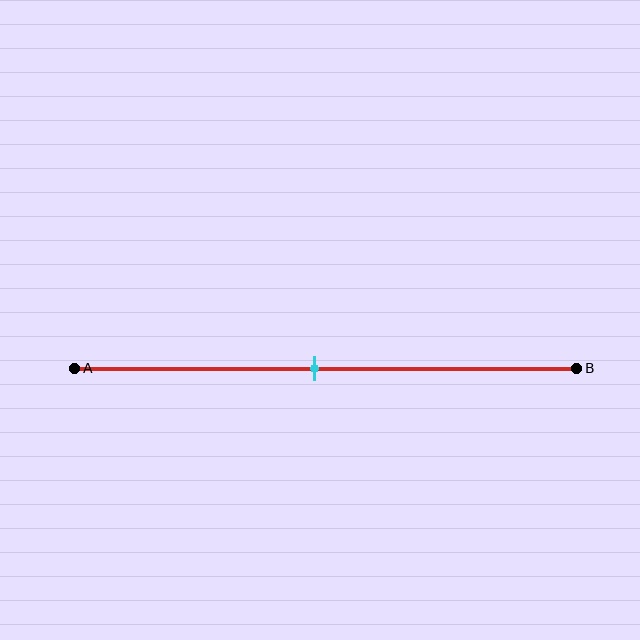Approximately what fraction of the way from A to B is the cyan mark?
The cyan mark is approximately 50% of the way from A to B.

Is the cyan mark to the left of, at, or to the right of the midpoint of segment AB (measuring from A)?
The cyan mark is approximately at the midpoint of segment AB.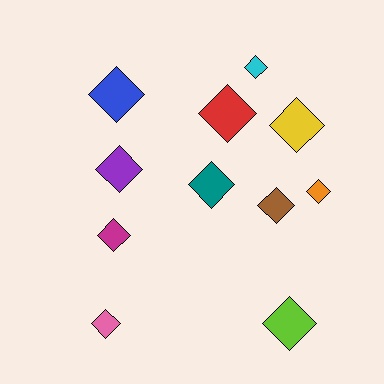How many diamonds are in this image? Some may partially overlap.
There are 11 diamonds.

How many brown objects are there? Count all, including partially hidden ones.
There is 1 brown object.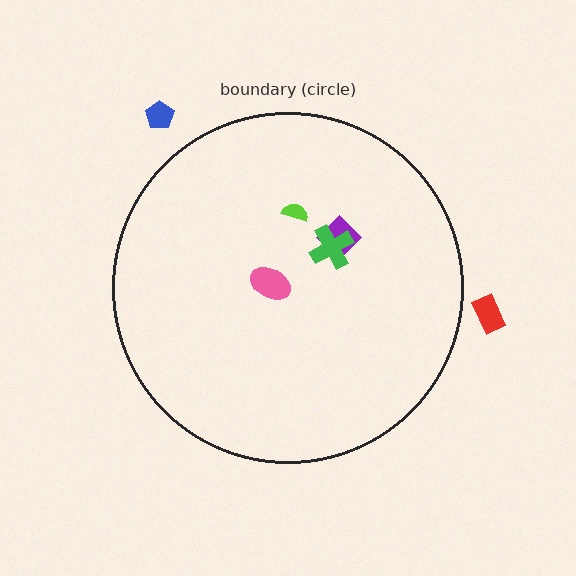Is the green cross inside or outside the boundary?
Inside.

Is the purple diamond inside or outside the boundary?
Inside.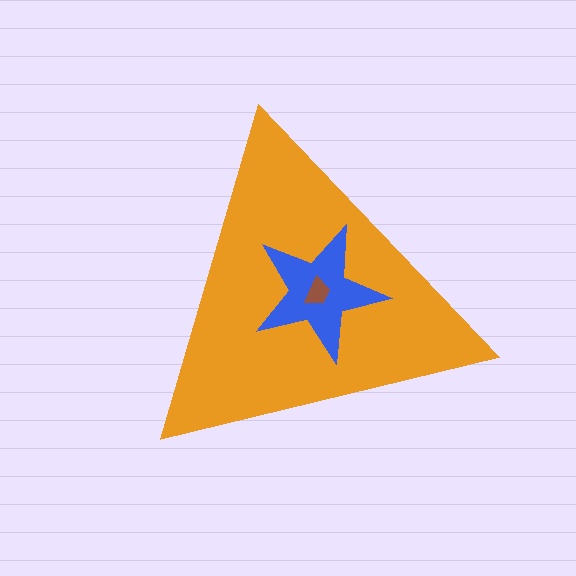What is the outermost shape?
The orange triangle.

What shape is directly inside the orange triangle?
The blue star.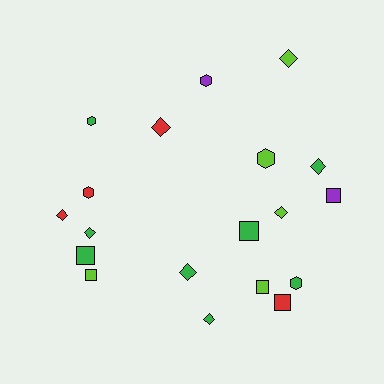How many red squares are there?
There is 1 red square.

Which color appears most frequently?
Green, with 8 objects.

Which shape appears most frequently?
Diamond, with 8 objects.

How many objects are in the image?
There are 19 objects.